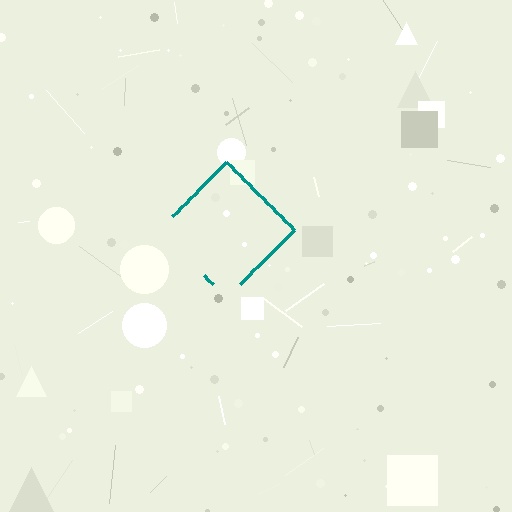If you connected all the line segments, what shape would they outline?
They would outline a diamond.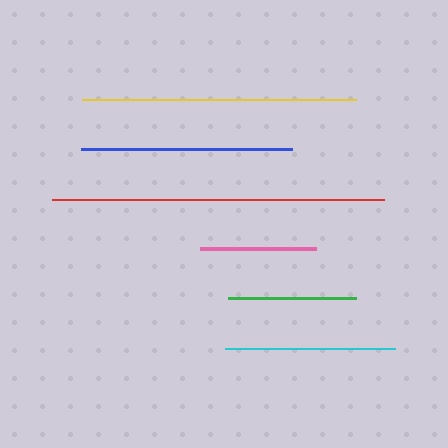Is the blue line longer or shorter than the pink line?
The blue line is longer than the pink line.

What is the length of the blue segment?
The blue segment is approximately 211 pixels long.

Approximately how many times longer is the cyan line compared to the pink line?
The cyan line is approximately 1.5 times the length of the pink line.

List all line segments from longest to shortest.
From longest to shortest: red, yellow, blue, cyan, green, pink.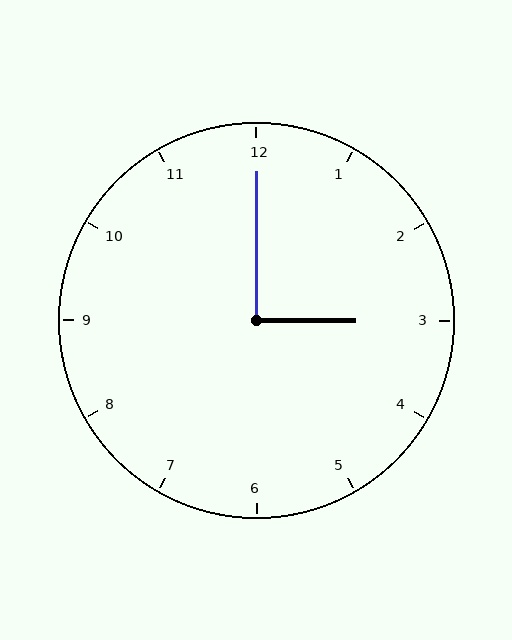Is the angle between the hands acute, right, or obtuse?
It is right.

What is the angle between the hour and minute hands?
Approximately 90 degrees.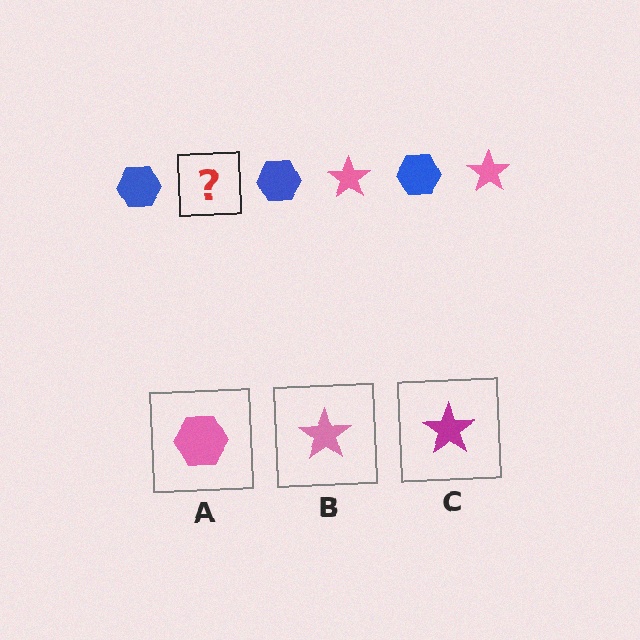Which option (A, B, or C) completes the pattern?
B.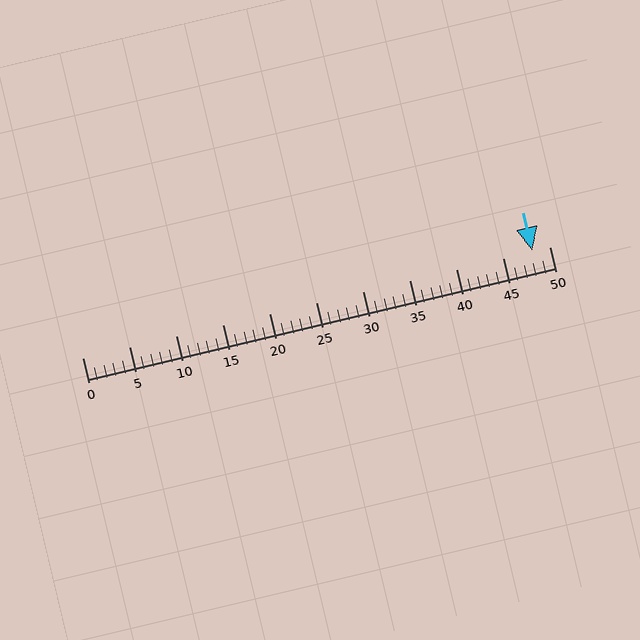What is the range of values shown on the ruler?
The ruler shows values from 0 to 50.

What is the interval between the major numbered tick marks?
The major tick marks are spaced 5 units apart.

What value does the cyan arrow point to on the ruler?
The cyan arrow points to approximately 48.